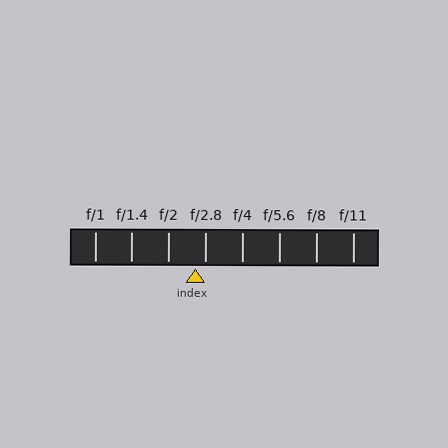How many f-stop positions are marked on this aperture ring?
There are 8 f-stop positions marked.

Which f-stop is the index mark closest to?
The index mark is closest to f/2.8.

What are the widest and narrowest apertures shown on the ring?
The widest aperture shown is f/1 and the narrowest is f/11.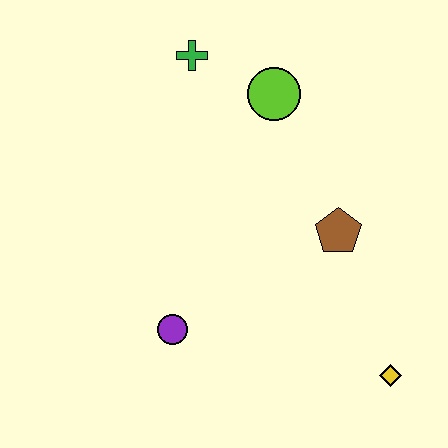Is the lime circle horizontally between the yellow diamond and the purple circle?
Yes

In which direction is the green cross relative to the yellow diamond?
The green cross is above the yellow diamond.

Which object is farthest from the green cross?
The yellow diamond is farthest from the green cross.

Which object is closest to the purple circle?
The brown pentagon is closest to the purple circle.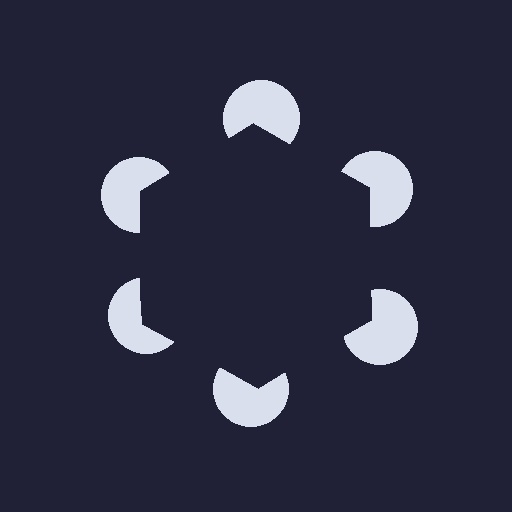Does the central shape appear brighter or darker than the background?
It typically appears slightly darker than the background, even though no actual brightness change is drawn.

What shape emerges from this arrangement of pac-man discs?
An illusory hexagon — its edges are inferred from the aligned wedge cuts in the pac-man discs, not physically drawn.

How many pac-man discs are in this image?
There are 6 — one at each vertex of the illusory hexagon.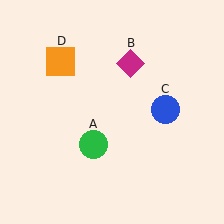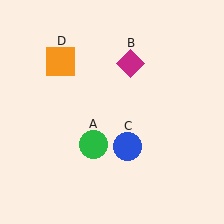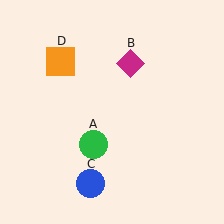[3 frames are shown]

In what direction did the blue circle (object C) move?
The blue circle (object C) moved down and to the left.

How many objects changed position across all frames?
1 object changed position: blue circle (object C).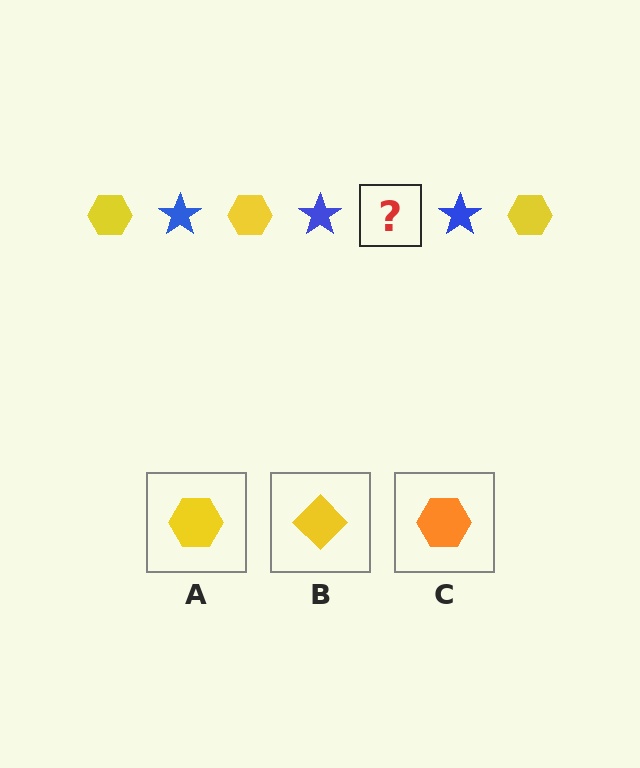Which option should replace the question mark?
Option A.